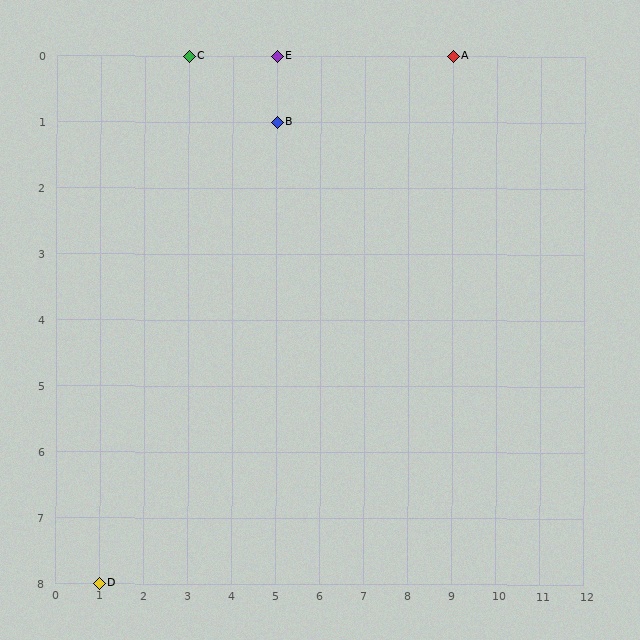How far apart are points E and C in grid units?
Points E and C are 2 columns apart.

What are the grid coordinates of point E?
Point E is at grid coordinates (5, 0).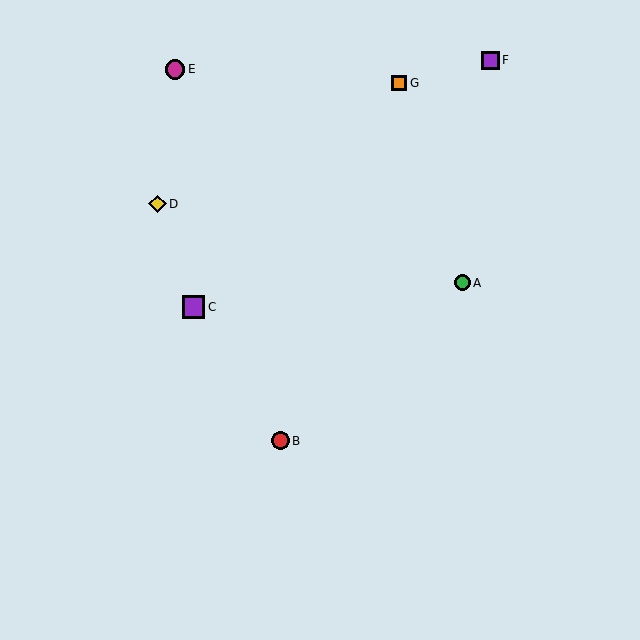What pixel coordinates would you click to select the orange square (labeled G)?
Click at (399, 83) to select the orange square G.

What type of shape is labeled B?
Shape B is a red circle.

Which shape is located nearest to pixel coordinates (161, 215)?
The yellow diamond (labeled D) at (158, 204) is nearest to that location.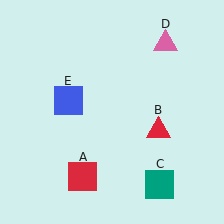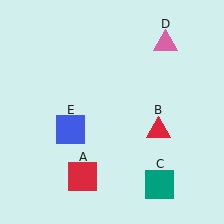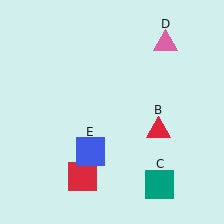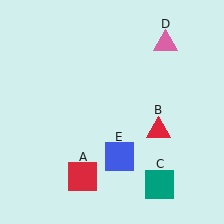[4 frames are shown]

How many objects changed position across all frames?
1 object changed position: blue square (object E).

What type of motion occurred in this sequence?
The blue square (object E) rotated counterclockwise around the center of the scene.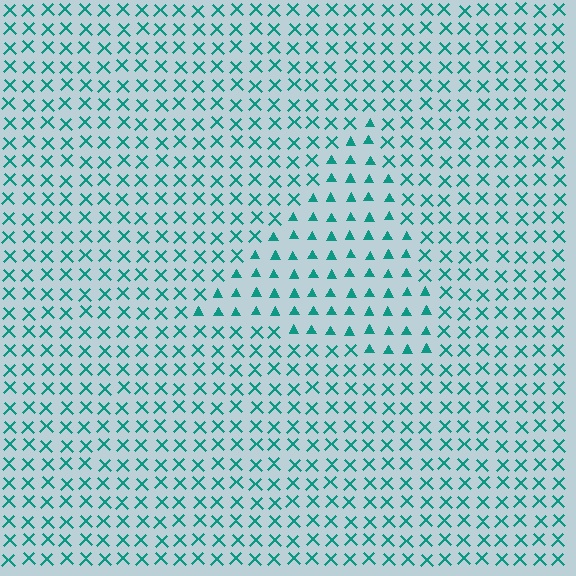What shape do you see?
I see a triangle.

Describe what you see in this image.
The image is filled with small teal elements arranged in a uniform grid. A triangle-shaped region contains triangles, while the surrounding area contains X marks. The boundary is defined purely by the change in element shape.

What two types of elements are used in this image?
The image uses triangles inside the triangle region and X marks outside it.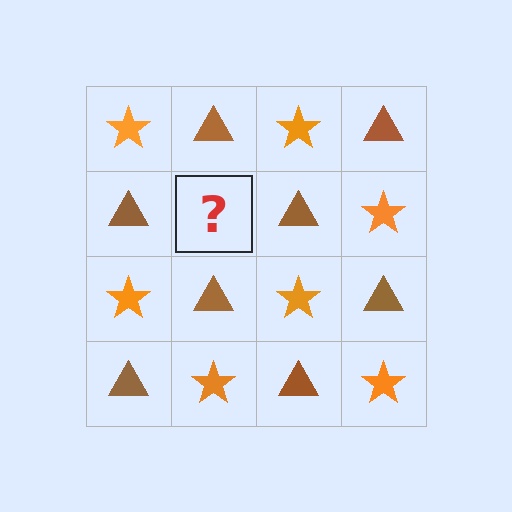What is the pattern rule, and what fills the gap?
The rule is that it alternates orange star and brown triangle in a checkerboard pattern. The gap should be filled with an orange star.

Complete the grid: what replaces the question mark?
The question mark should be replaced with an orange star.